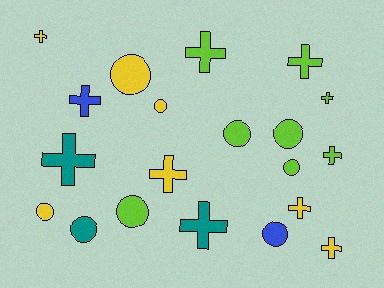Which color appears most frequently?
Lime, with 8 objects.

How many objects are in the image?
There are 20 objects.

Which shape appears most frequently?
Cross, with 11 objects.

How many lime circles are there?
There are 4 lime circles.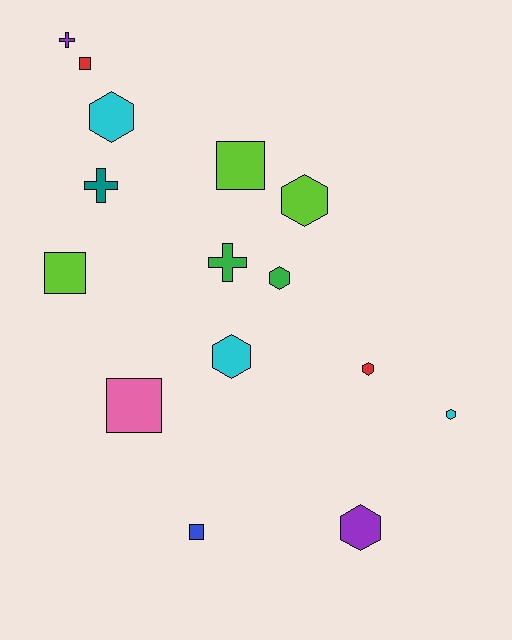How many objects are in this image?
There are 15 objects.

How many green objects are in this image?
There are 2 green objects.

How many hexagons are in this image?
There are 7 hexagons.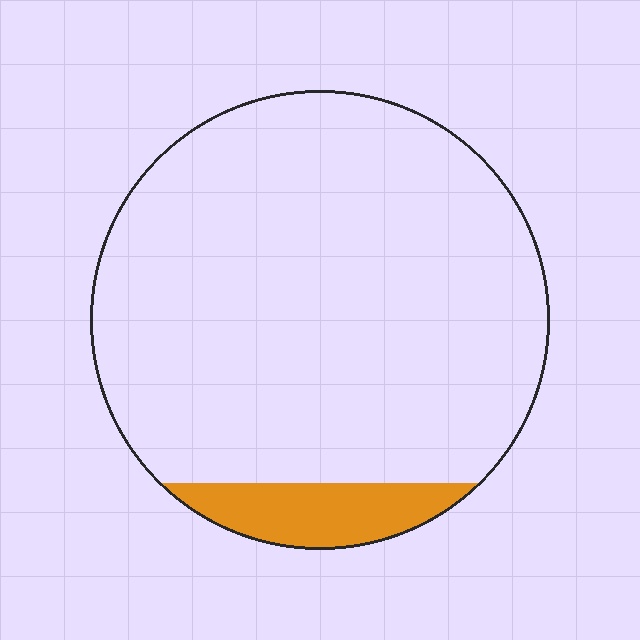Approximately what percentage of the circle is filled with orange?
Approximately 10%.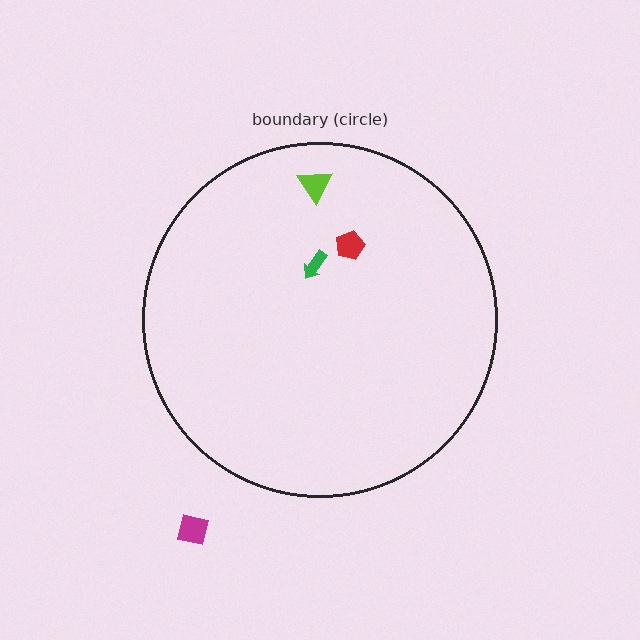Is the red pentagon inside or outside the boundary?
Inside.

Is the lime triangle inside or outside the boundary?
Inside.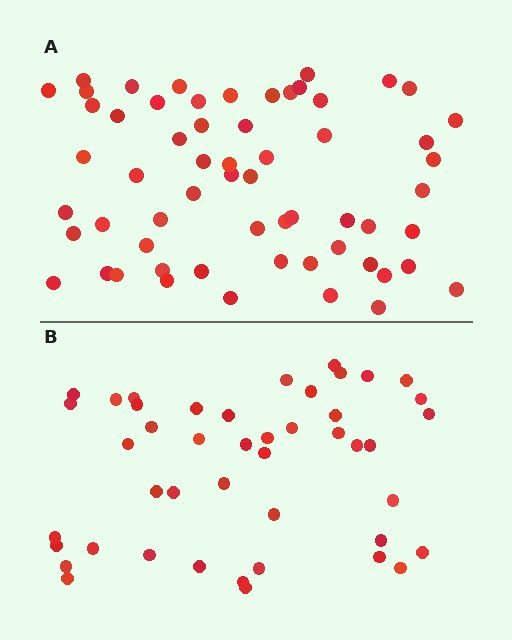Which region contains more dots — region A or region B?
Region A (the top region) has more dots.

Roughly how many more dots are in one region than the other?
Region A has approximately 15 more dots than region B.